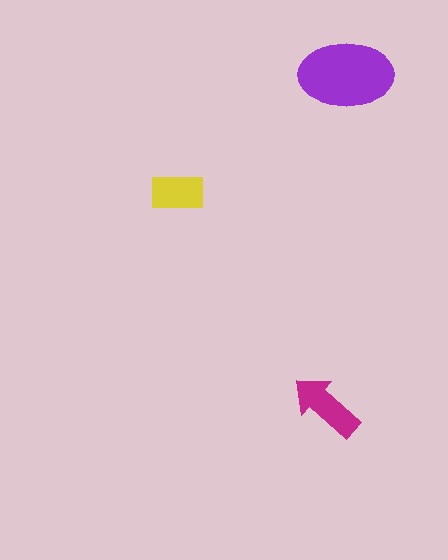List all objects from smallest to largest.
The yellow rectangle, the magenta arrow, the purple ellipse.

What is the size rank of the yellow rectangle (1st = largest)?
3rd.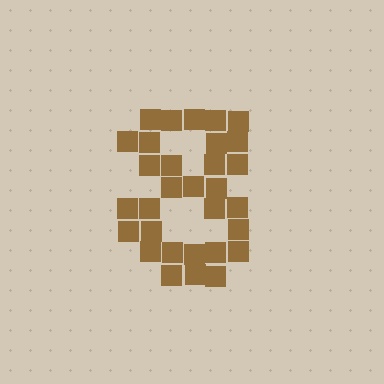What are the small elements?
The small elements are squares.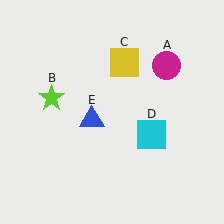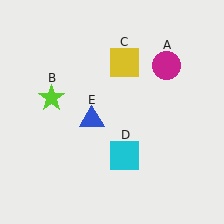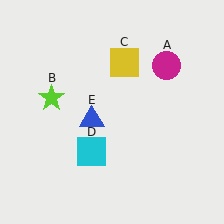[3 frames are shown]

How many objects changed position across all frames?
1 object changed position: cyan square (object D).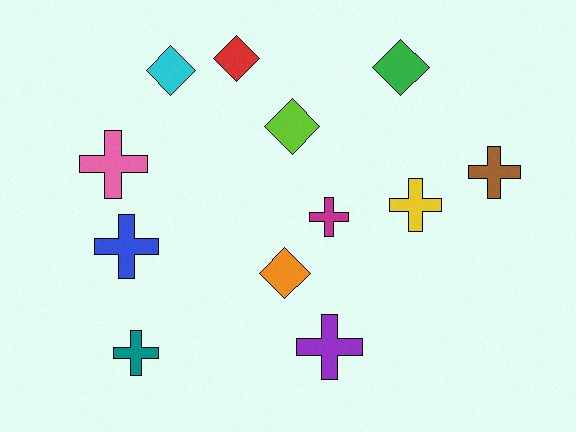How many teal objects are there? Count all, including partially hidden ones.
There is 1 teal object.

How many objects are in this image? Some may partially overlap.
There are 12 objects.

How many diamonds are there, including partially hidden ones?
There are 5 diamonds.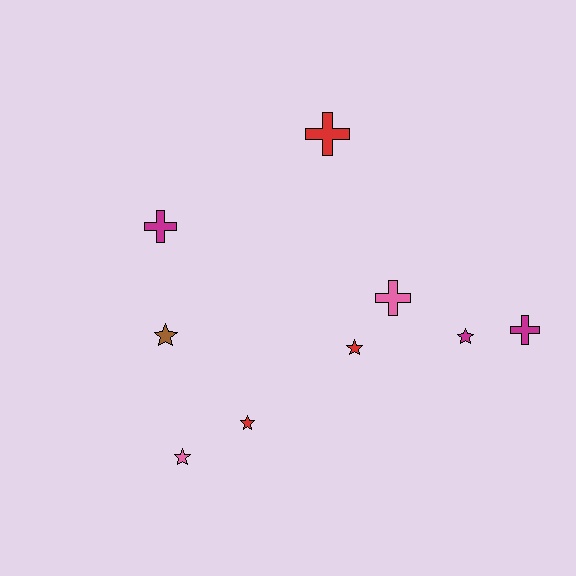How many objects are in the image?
There are 9 objects.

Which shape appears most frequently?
Star, with 5 objects.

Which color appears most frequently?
Magenta, with 3 objects.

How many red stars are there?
There are 2 red stars.